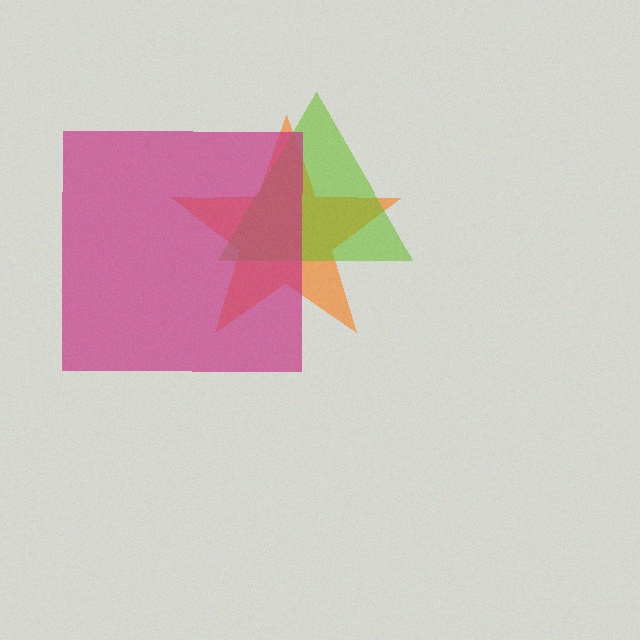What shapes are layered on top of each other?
The layered shapes are: an orange star, a lime triangle, a magenta square.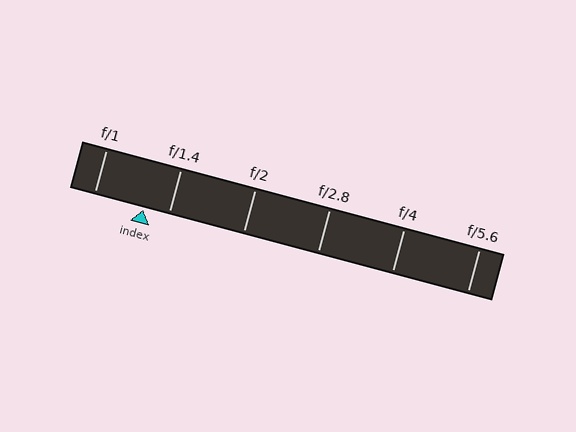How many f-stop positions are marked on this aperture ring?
There are 6 f-stop positions marked.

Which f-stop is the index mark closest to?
The index mark is closest to f/1.4.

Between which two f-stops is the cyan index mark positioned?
The index mark is between f/1 and f/1.4.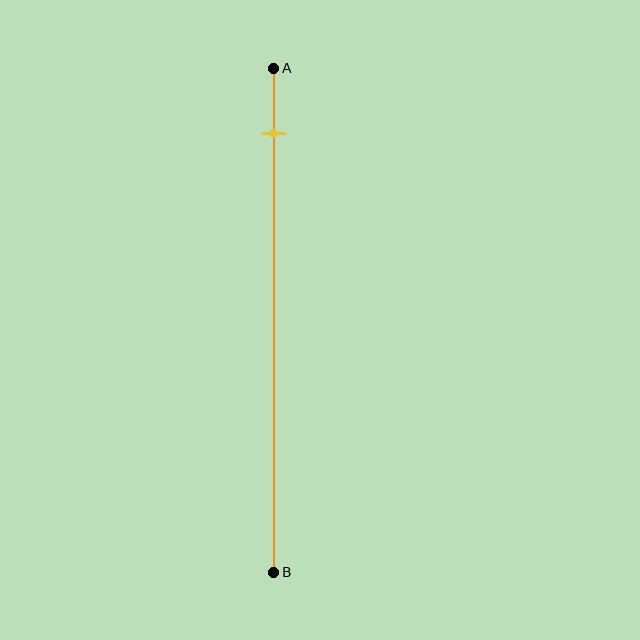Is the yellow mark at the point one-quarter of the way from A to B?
No, the mark is at about 15% from A, not at the 25% one-quarter point.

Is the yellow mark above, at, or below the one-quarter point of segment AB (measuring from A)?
The yellow mark is above the one-quarter point of segment AB.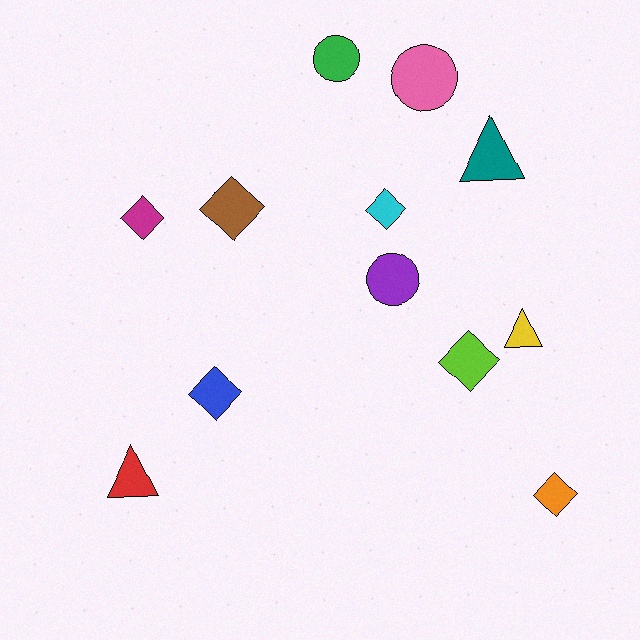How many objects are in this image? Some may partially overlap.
There are 12 objects.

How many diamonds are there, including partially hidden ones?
There are 6 diamonds.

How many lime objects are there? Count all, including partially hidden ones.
There is 1 lime object.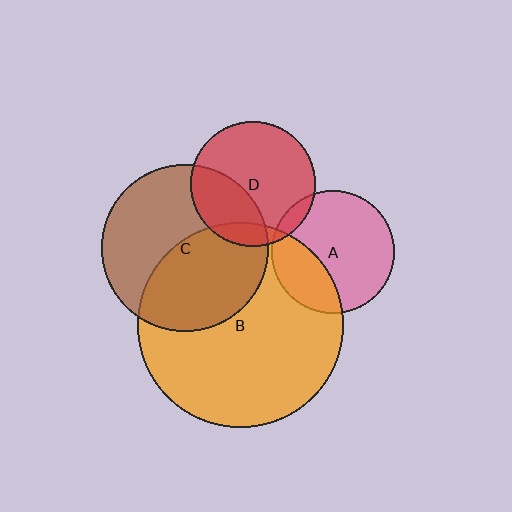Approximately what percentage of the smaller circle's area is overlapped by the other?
Approximately 35%.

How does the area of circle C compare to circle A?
Approximately 1.8 times.